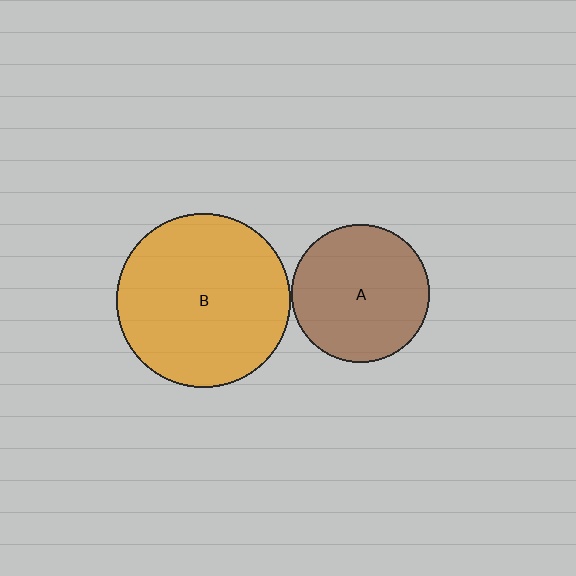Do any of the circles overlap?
No, none of the circles overlap.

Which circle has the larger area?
Circle B (orange).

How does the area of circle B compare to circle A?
Approximately 1.6 times.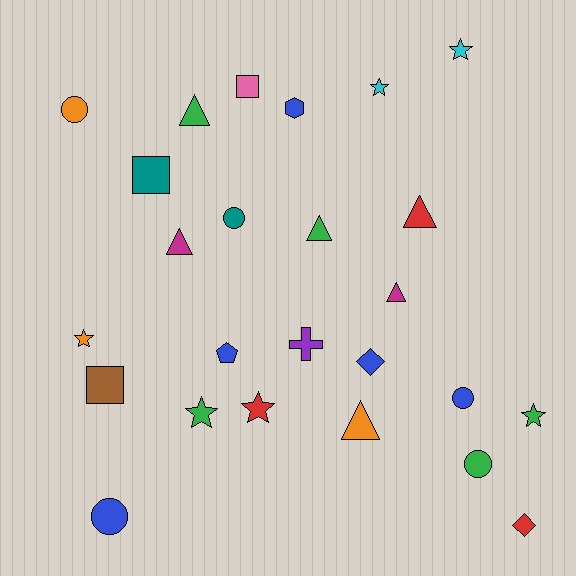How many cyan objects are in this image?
There are 2 cyan objects.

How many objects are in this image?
There are 25 objects.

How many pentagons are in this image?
There is 1 pentagon.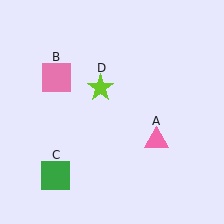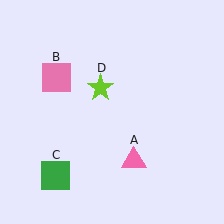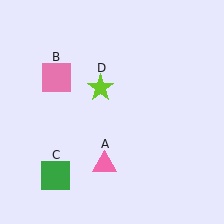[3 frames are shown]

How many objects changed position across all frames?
1 object changed position: pink triangle (object A).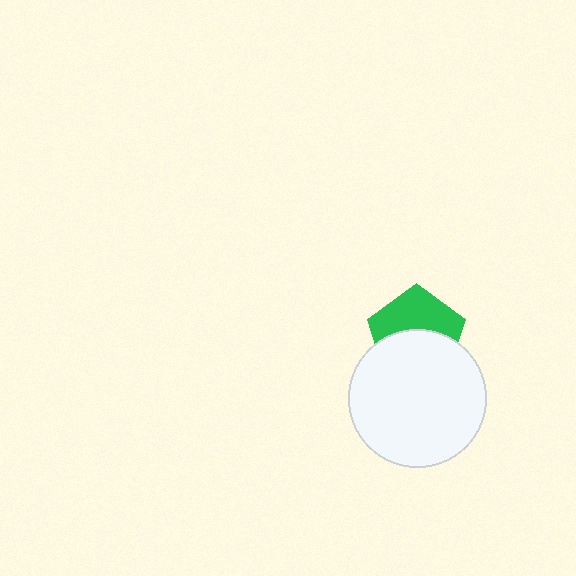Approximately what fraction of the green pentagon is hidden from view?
Roughly 51% of the green pentagon is hidden behind the white circle.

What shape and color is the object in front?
The object in front is a white circle.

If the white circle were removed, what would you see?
You would see the complete green pentagon.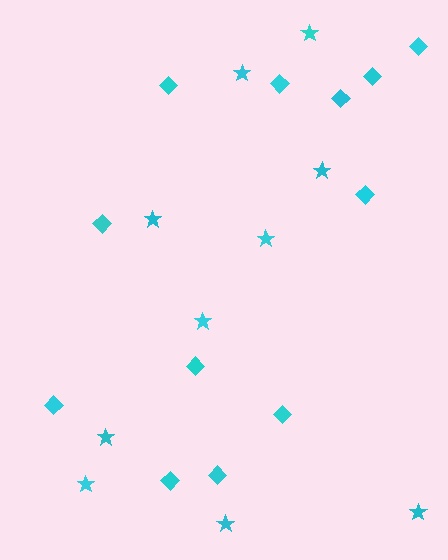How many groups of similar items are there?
There are 2 groups: one group of diamonds (12) and one group of stars (10).